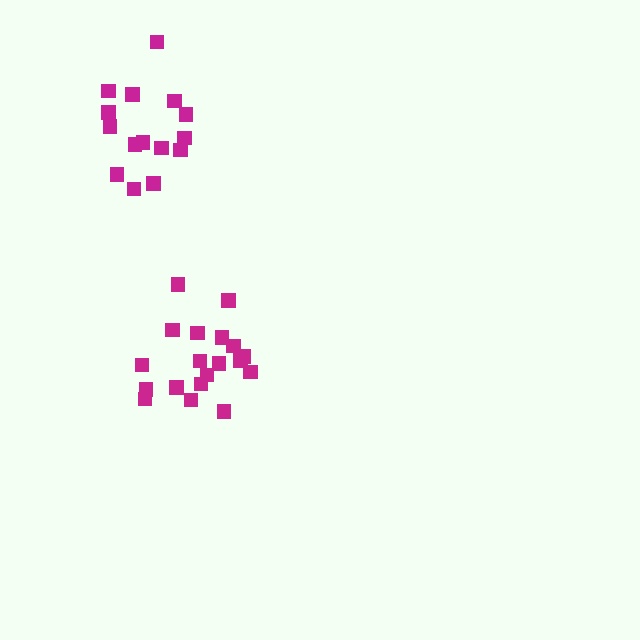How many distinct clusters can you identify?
There are 2 distinct clusters.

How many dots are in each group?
Group 1: 19 dots, Group 2: 15 dots (34 total).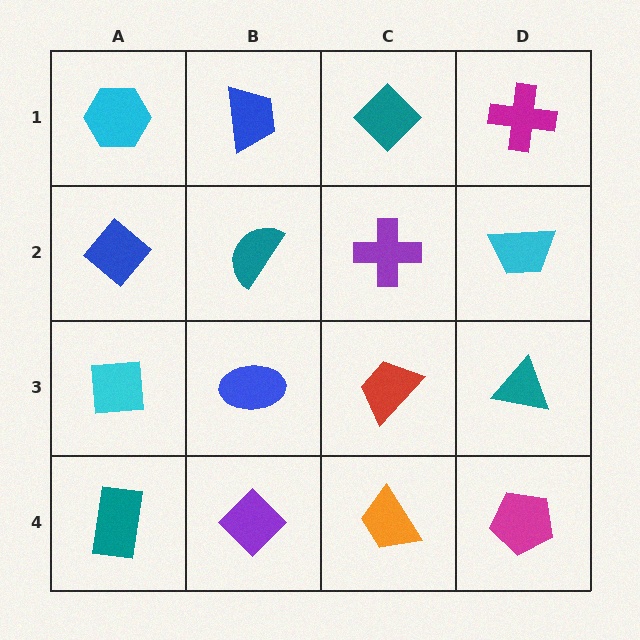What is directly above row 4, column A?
A cyan square.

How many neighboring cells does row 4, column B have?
3.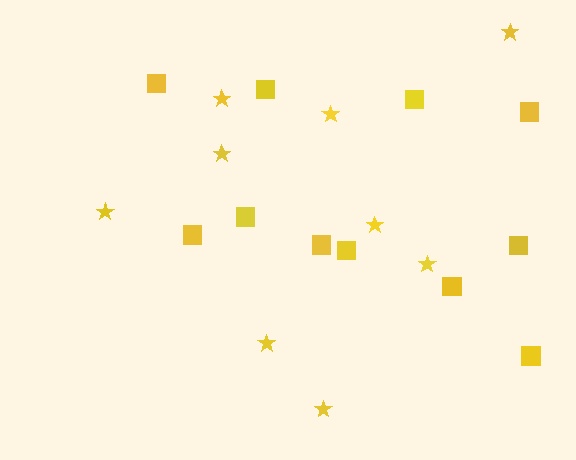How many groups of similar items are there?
There are 2 groups: one group of stars (9) and one group of squares (11).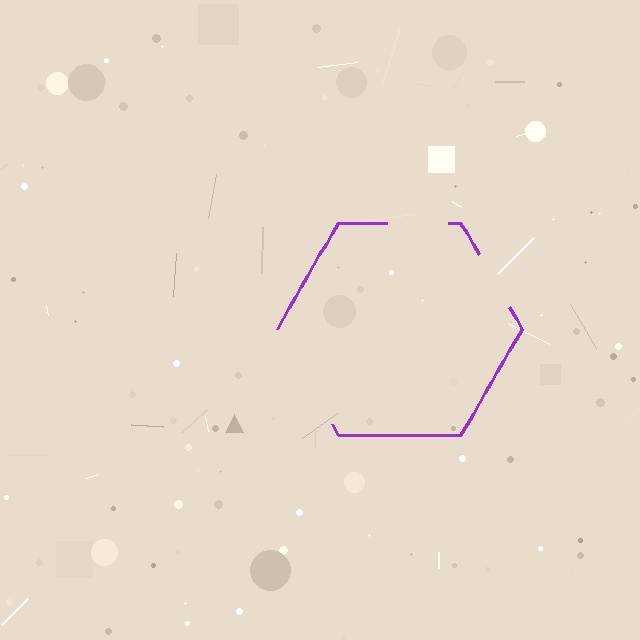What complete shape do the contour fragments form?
The contour fragments form a hexagon.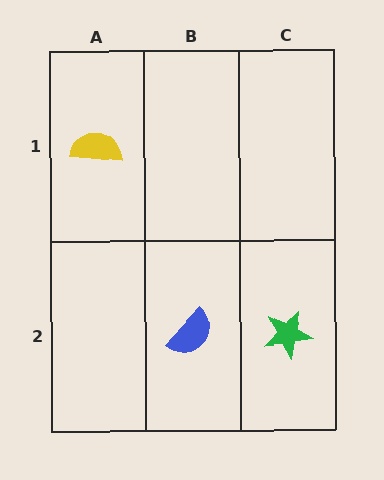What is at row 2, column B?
A blue semicircle.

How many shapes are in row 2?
2 shapes.